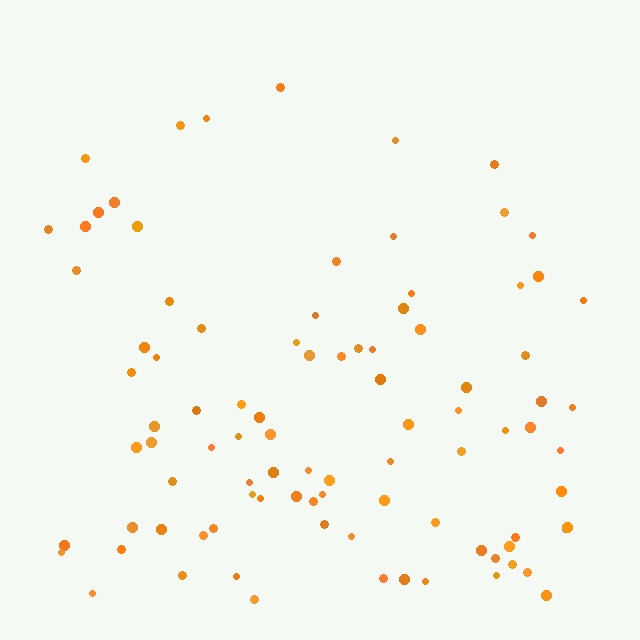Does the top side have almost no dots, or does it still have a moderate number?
Still a moderate number, just noticeably fewer than the bottom.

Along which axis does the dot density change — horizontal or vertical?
Vertical.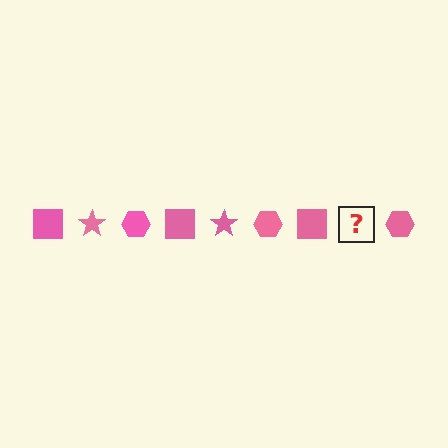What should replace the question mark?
The question mark should be replaced with a pink star.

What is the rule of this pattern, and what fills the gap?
The rule is that the pattern cycles through square, star, hexagon shapes in pink. The gap should be filled with a pink star.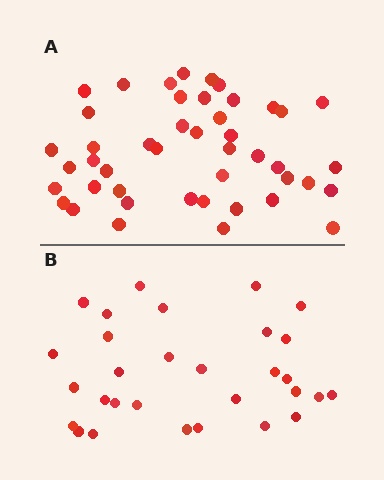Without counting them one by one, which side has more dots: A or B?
Region A (the top region) has more dots.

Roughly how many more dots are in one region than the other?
Region A has approximately 15 more dots than region B.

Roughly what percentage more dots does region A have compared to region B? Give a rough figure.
About 50% more.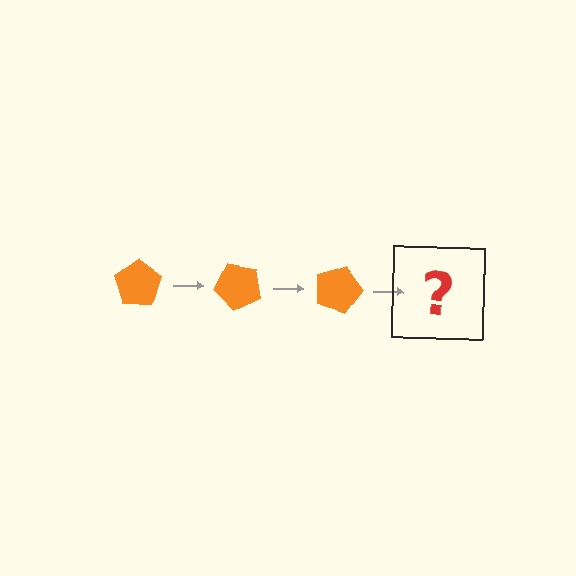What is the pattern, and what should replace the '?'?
The pattern is that the pentagon rotates 45 degrees each step. The '?' should be an orange pentagon rotated 135 degrees.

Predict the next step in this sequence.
The next step is an orange pentagon rotated 135 degrees.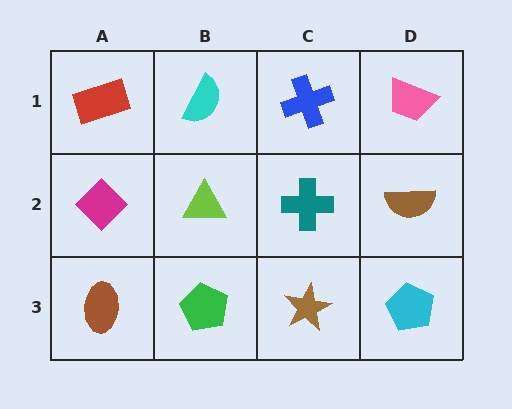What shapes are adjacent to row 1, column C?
A teal cross (row 2, column C), a cyan semicircle (row 1, column B), a pink trapezoid (row 1, column D).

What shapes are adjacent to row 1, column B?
A lime triangle (row 2, column B), a red rectangle (row 1, column A), a blue cross (row 1, column C).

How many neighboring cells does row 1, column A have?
2.